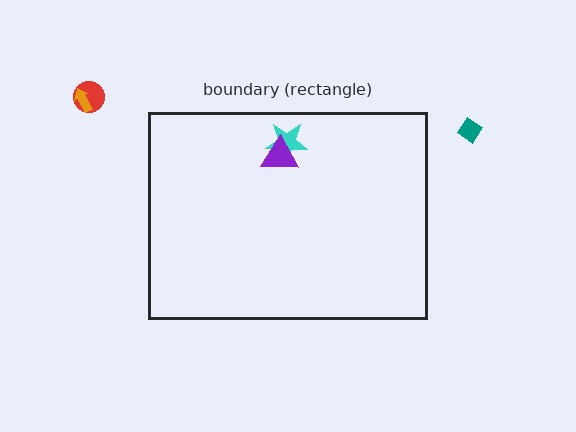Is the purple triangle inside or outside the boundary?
Inside.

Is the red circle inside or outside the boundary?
Outside.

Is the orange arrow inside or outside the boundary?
Outside.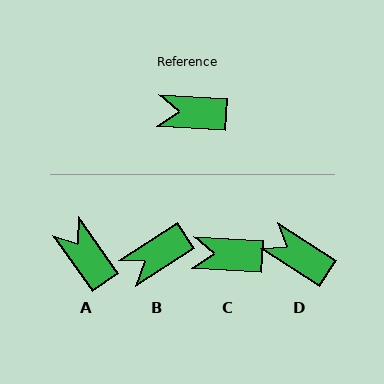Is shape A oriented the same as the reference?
No, it is off by about 51 degrees.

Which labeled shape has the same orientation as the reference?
C.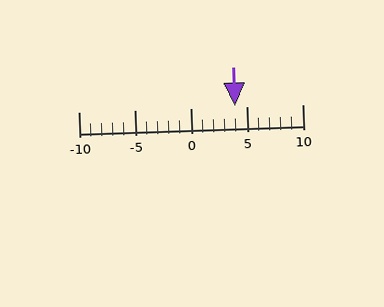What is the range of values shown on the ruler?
The ruler shows values from -10 to 10.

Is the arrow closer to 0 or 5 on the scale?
The arrow is closer to 5.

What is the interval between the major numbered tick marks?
The major tick marks are spaced 5 units apart.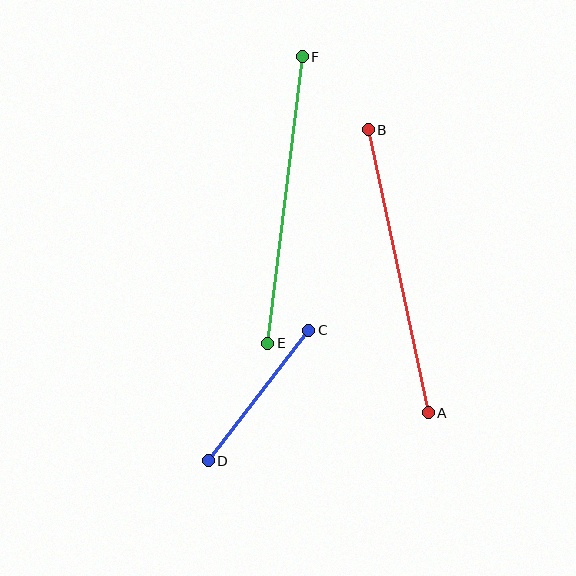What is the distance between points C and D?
The distance is approximately 165 pixels.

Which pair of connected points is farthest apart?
Points A and B are farthest apart.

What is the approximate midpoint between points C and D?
The midpoint is at approximately (258, 396) pixels.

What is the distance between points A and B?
The distance is approximately 290 pixels.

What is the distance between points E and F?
The distance is approximately 289 pixels.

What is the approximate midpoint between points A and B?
The midpoint is at approximately (398, 271) pixels.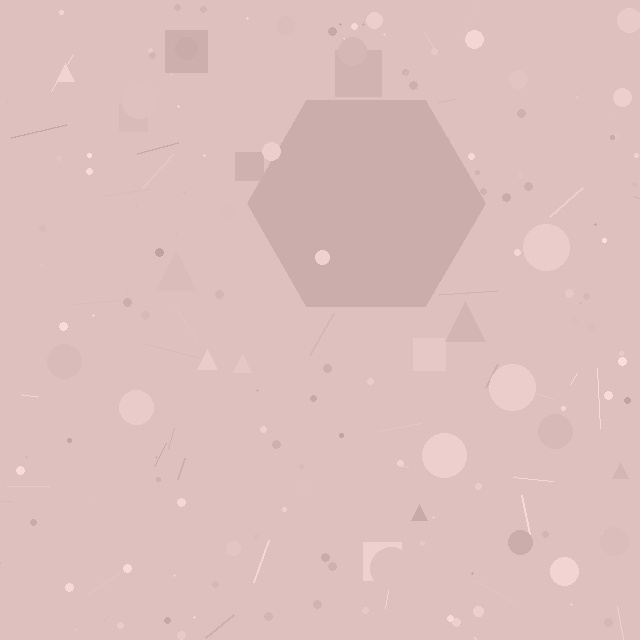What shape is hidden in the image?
A hexagon is hidden in the image.